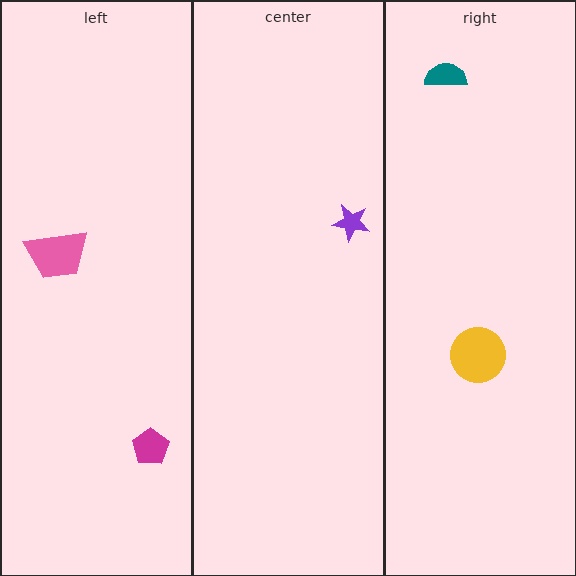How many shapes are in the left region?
2.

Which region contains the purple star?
The center region.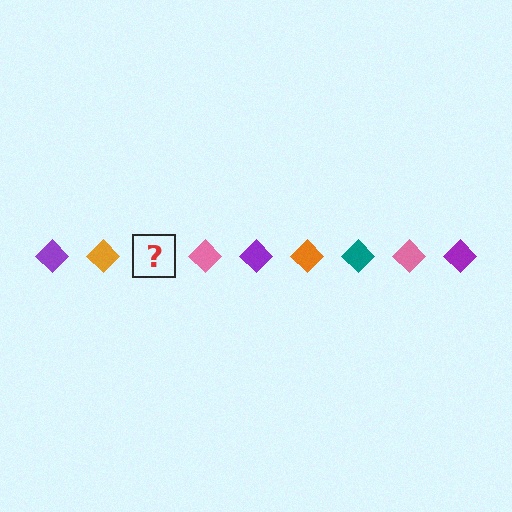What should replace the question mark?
The question mark should be replaced with a teal diamond.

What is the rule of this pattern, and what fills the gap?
The rule is that the pattern cycles through purple, orange, teal, pink diamonds. The gap should be filled with a teal diamond.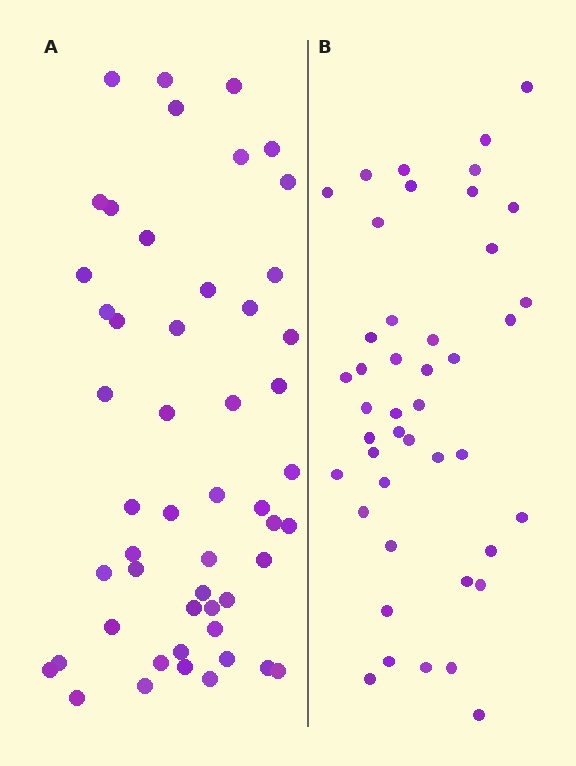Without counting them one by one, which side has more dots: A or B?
Region A (the left region) has more dots.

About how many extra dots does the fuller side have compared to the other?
Region A has roughly 8 or so more dots than region B.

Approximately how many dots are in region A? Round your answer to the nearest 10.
About 50 dots. (The exact count is 51, which rounds to 50.)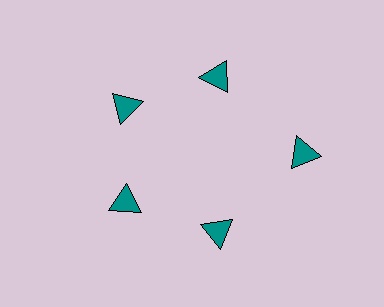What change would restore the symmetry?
The symmetry would be restored by moving it inward, back onto the ring so that all 5 triangles sit at equal angles and equal distance from the center.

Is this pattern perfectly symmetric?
No. The 5 teal triangles are arranged in a ring, but one element near the 3 o'clock position is pushed outward from the center, breaking the 5-fold rotational symmetry.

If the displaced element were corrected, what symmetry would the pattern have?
It would have 5-fold rotational symmetry — the pattern would map onto itself every 72 degrees.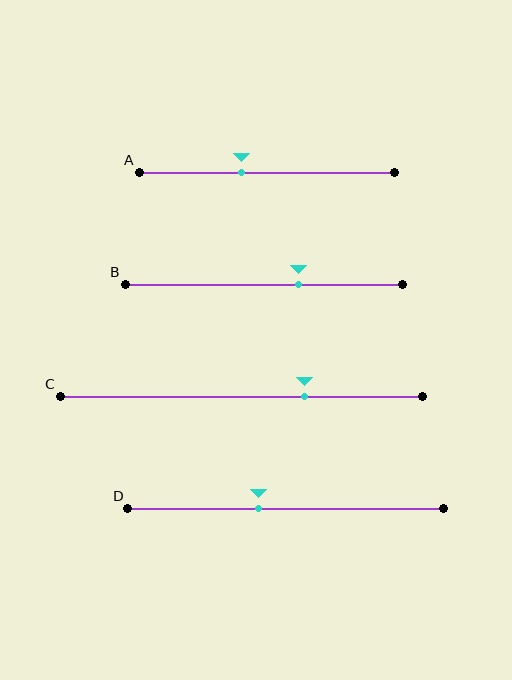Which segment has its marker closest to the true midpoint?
Segment D has its marker closest to the true midpoint.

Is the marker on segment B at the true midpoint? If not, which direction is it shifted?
No, the marker on segment B is shifted to the right by about 13% of the segment length.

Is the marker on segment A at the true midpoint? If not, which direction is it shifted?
No, the marker on segment A is shifted to the left by about 10% of the segment length.